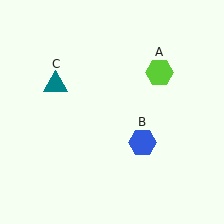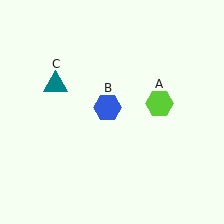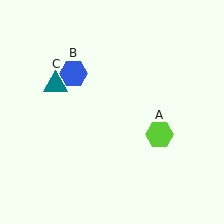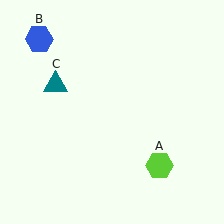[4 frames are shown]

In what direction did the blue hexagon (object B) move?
The blue hexagon (object B) moved up and to the left.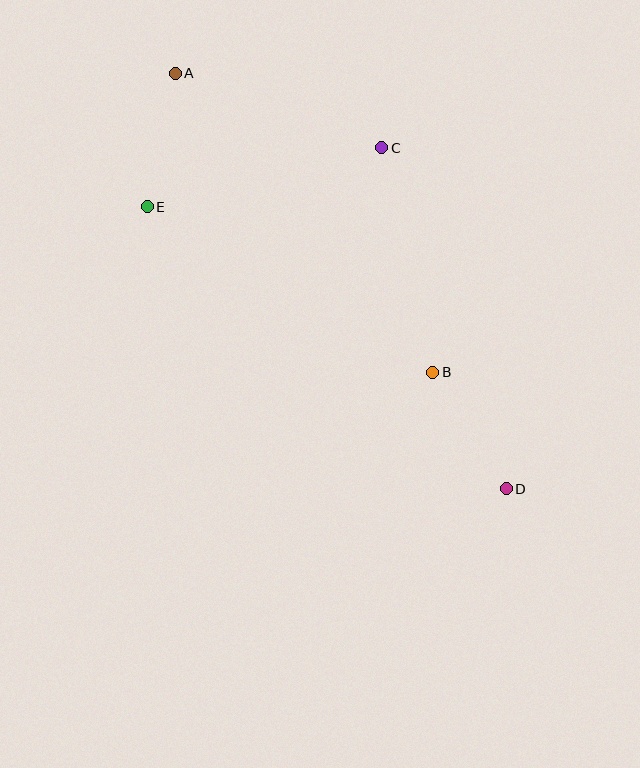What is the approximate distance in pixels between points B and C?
The distance between B and C is approximately 230 pixels.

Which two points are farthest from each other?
Points A and D are farthest from each other.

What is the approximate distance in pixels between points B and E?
The distance between B and E is approximately 330 pixels.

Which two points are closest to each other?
Points A and E are closest to each other.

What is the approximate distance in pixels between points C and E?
The distance between C and E is approximately 242 pixels.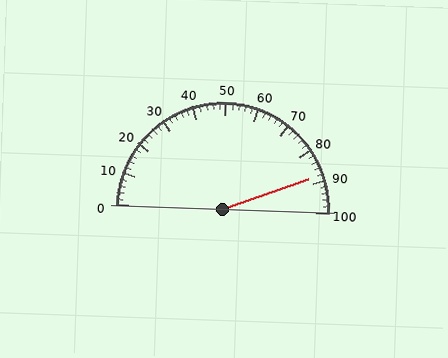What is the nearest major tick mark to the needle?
The nearest major tick mark is 90.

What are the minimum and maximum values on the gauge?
The gauge ranges from 0 to 100.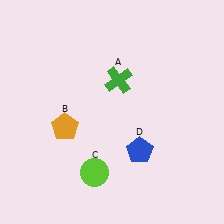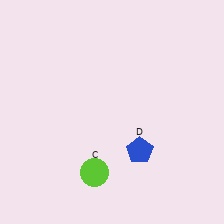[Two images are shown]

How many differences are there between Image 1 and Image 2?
There are 2 differences between the two images.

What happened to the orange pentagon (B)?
The orange pentagon (B) was removed in Image 2. It was in the bottom-left area of Image 1.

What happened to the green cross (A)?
The green cross (A) was removed in Image 2. It was in the top-right area of Image 1.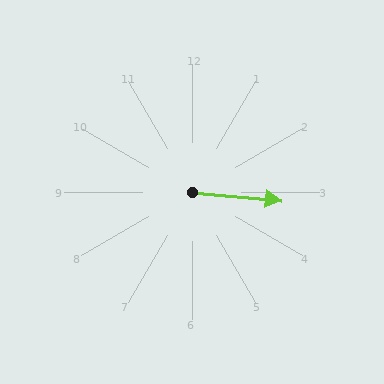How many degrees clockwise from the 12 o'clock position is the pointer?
Approximately 95 degrees.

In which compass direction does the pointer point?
East.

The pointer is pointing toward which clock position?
Roughly 3 o'clock.